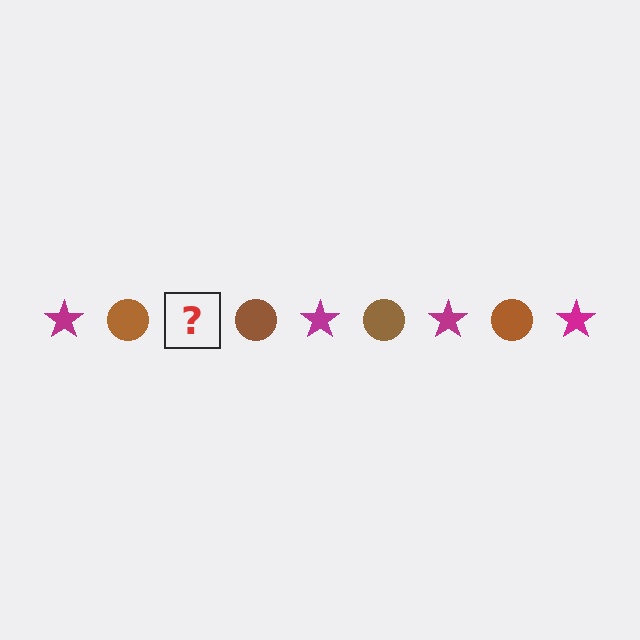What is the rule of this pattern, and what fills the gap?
The rule is that the pattern alternates between magenta star and brown circle. The gap should be filled with a magenta star.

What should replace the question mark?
The question mark should be replaced with a magenta star.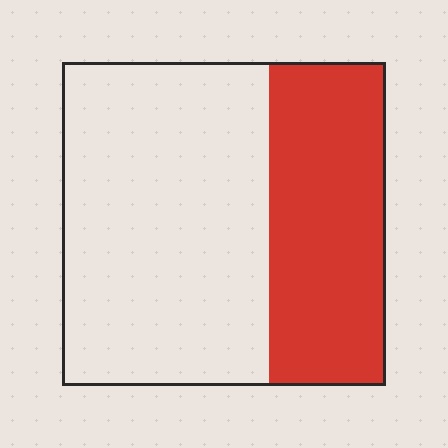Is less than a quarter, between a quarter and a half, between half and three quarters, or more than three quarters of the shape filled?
Between a quarter and a half.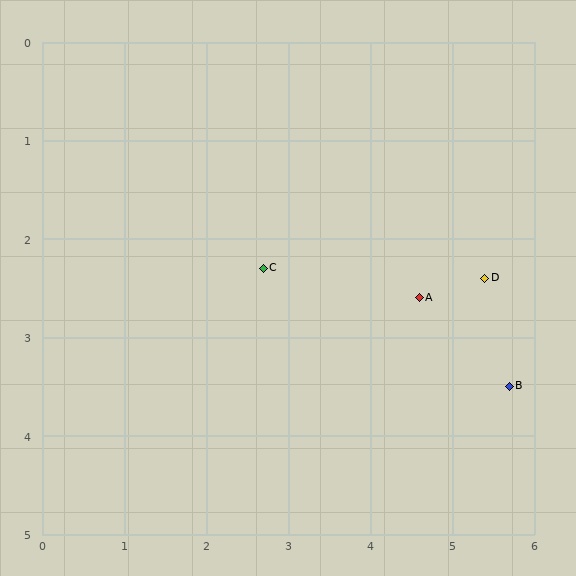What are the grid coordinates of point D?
Point D is at approximately (5.4, 2.4).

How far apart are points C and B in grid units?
Points C and B are about 3.2 grid units apart.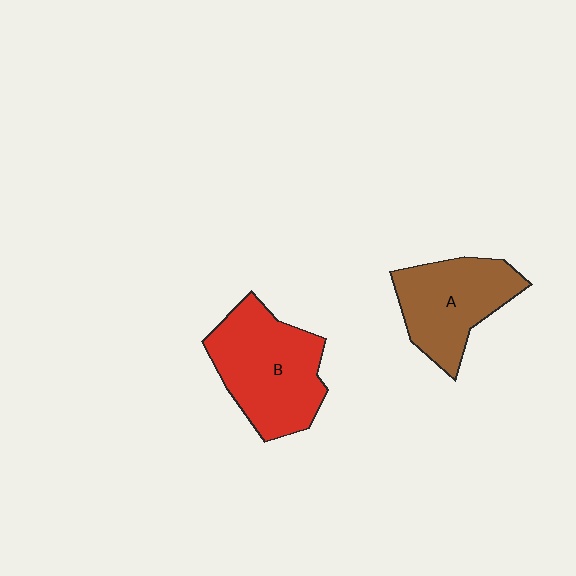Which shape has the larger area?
Shape B (red).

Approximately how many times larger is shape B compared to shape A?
Approximately 1.2 times.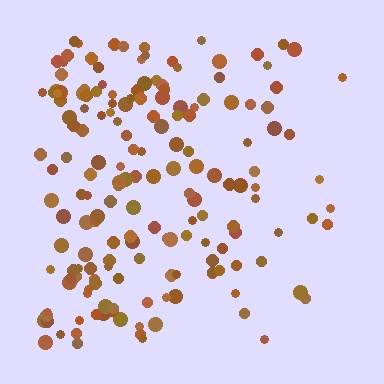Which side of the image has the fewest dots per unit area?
The right.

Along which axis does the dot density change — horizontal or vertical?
Horizontal.